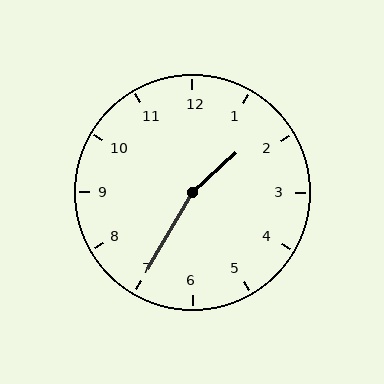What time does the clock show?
1:35.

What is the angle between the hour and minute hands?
Approximately 162 degrees.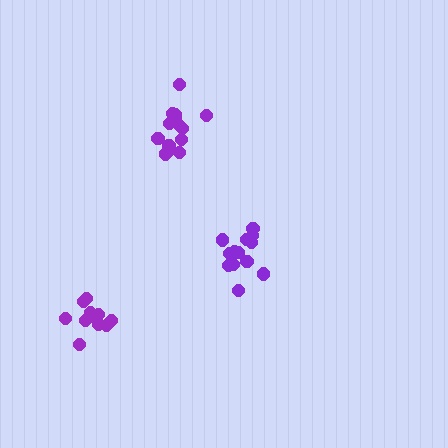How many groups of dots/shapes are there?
There are 3 groups.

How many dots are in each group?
Group 1: 11 dots, Group 2: 13 dots, Group 3: 14 dots (38 total).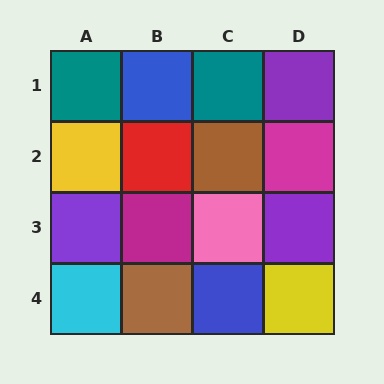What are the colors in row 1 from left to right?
Teal, blue, teal, purple.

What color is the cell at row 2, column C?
Brown.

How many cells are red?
1 cell is red.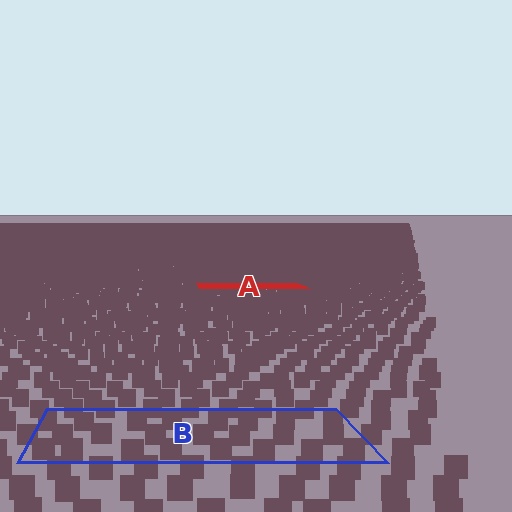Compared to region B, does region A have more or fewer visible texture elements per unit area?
Region A has more texture elements per unit area — they are packed more densely because it is farther away.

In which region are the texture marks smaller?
The texture marks are smaller in region A, because it is farther away.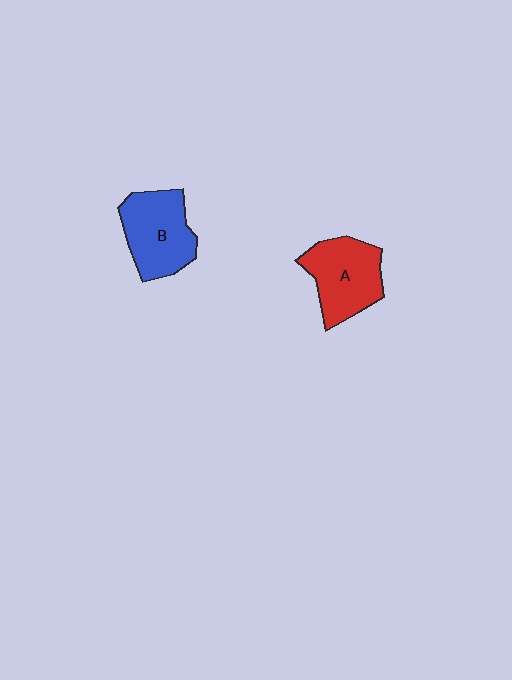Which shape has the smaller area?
Shape A (red).